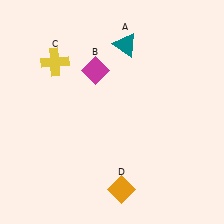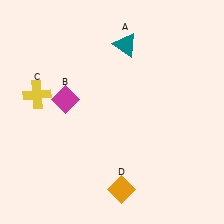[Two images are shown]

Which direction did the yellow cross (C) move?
The yellow cross (C) moved down.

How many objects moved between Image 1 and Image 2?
2 objects moved between the two images.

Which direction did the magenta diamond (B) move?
The magenta diamond (B) moved left.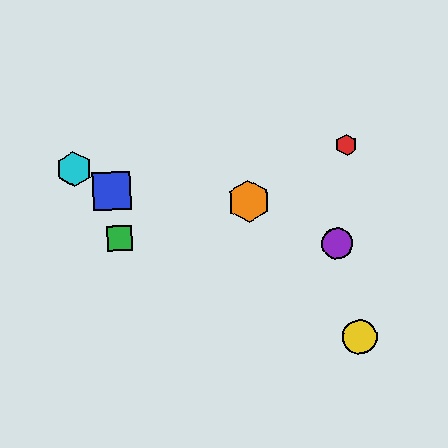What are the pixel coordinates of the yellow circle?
The yellow circle is at (360, 337).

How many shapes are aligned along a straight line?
3 shapes (the blue square, the yellow circle, the cyan hexagon) are aligned along a straight line.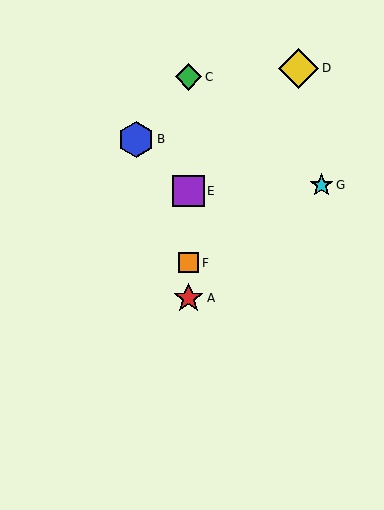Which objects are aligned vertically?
Objects A, C, E, F are aligned vertically.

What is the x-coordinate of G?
Object G is at x≈321.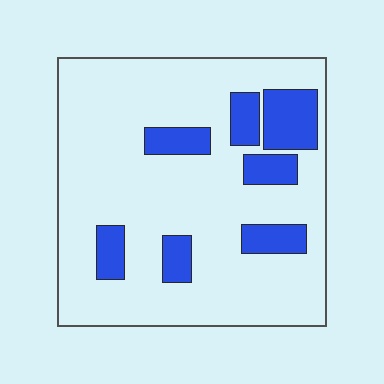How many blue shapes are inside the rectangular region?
7.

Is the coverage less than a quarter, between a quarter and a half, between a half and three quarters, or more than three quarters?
Less than a quarter.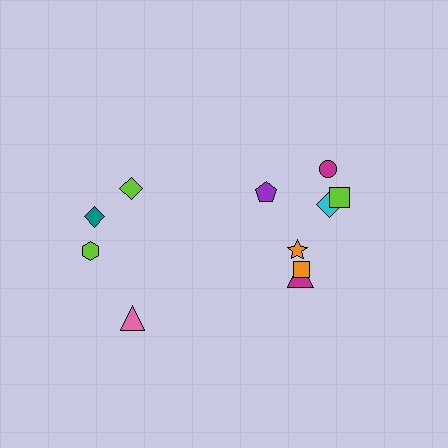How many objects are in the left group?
There are 4 objects.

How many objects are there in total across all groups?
There are 11 objects.